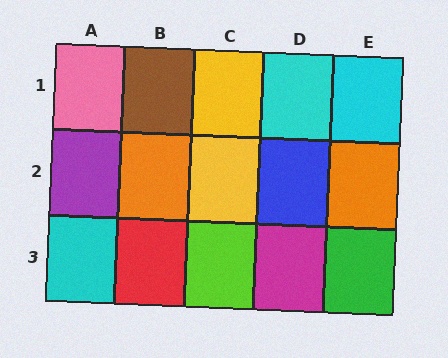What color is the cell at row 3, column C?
Lime.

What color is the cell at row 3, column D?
Magenta.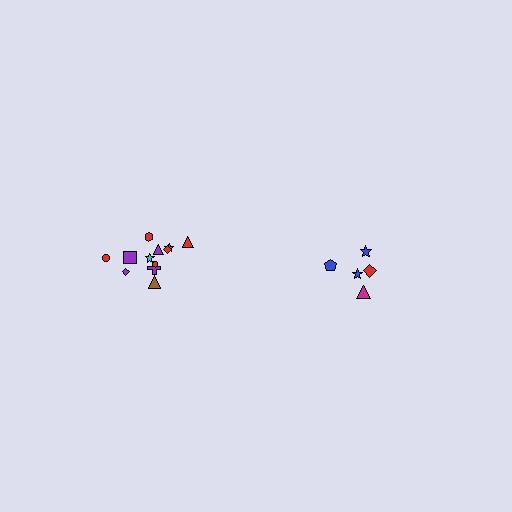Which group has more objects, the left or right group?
The left group.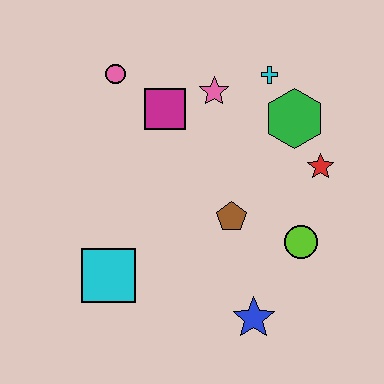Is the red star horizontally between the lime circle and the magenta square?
No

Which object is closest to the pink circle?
The magenta square is closest to the pink circle.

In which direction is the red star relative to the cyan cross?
The red star is below the cyan cross.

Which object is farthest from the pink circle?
The blue star is farthest from the pink circle.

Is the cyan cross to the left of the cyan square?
No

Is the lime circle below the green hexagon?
Yes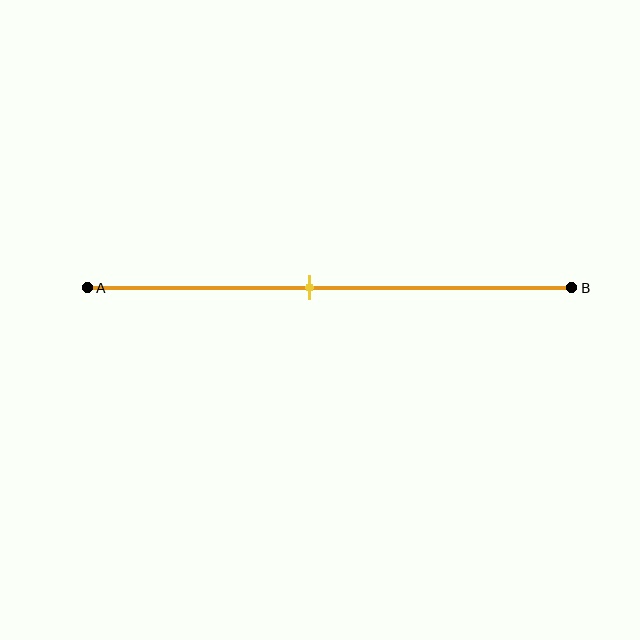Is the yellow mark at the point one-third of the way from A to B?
No, the mark is at about 45% from A, not at the 33% one-third point.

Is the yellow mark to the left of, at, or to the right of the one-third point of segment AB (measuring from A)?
The yellow mark is to the right of the one-third point of segment AB.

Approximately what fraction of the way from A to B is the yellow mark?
The yellow mark is approximately 45% of the way from A to B.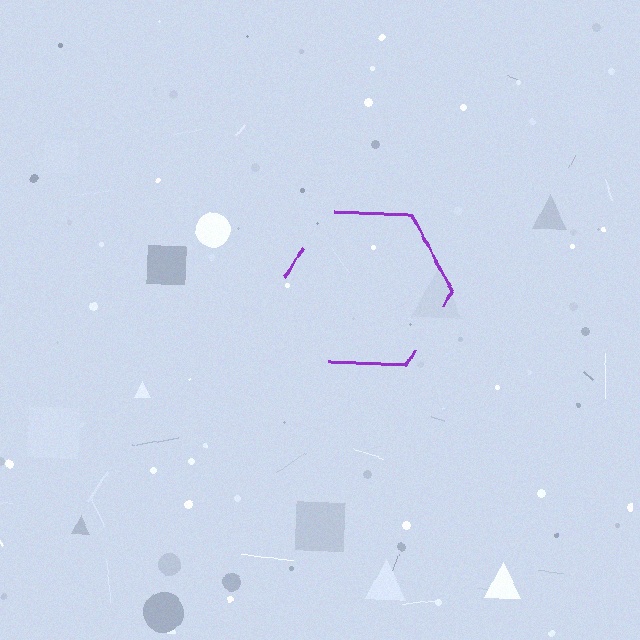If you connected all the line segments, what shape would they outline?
They would outline a hexagon.